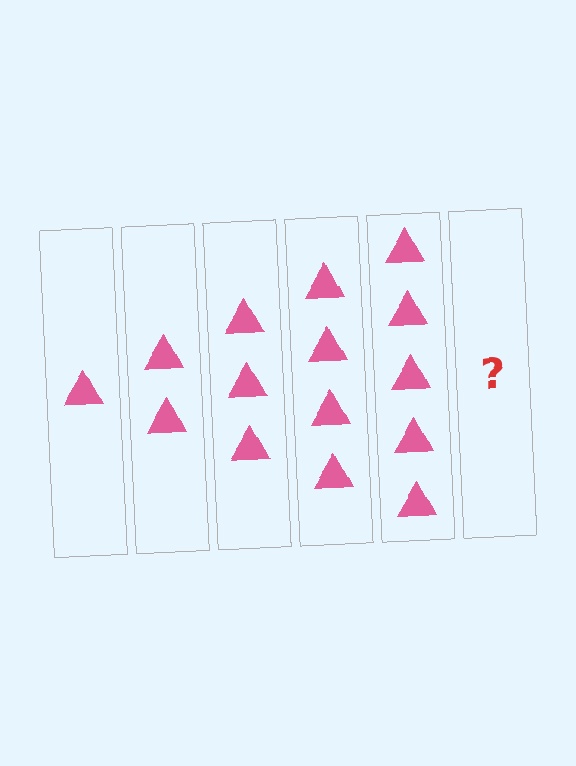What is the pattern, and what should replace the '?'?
The pattern is that each step adds one more triangle. The '?' should be 6 triangles.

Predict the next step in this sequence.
The next step is 6 triangles.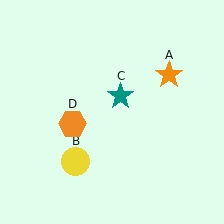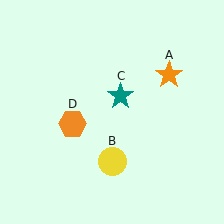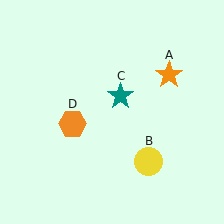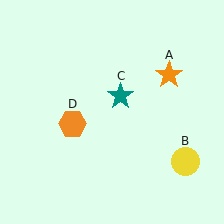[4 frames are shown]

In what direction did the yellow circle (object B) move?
The yellow circle (object B) moved right.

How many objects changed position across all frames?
1 object changed position: yellow circle (object B).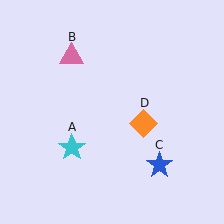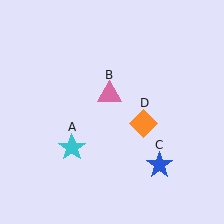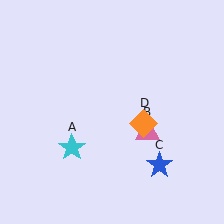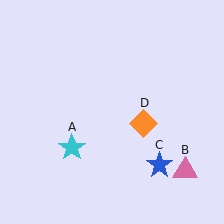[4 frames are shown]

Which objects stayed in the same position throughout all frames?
Cyan star (object A) and blue star (object C) and orange diamond (object D) remained stationary.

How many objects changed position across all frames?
1 object changed position: pink triangle (object B).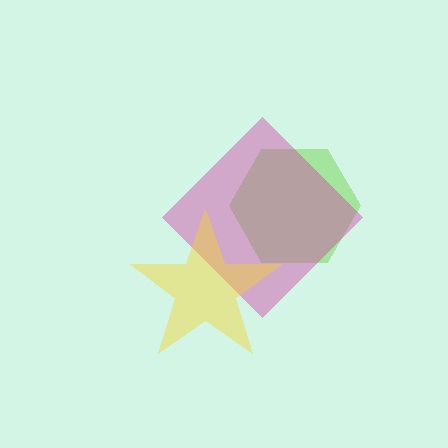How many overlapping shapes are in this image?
There are 3 overlapping shapes in the image.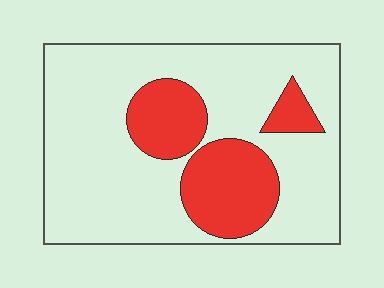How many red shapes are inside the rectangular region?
3.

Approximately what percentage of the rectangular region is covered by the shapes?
Approximately 25%.